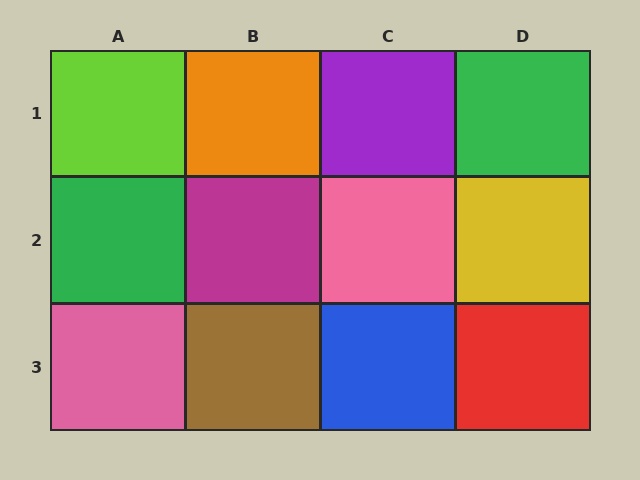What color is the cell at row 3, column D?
Red.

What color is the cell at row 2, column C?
Pink.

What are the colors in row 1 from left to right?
Lime, orange, purple, green.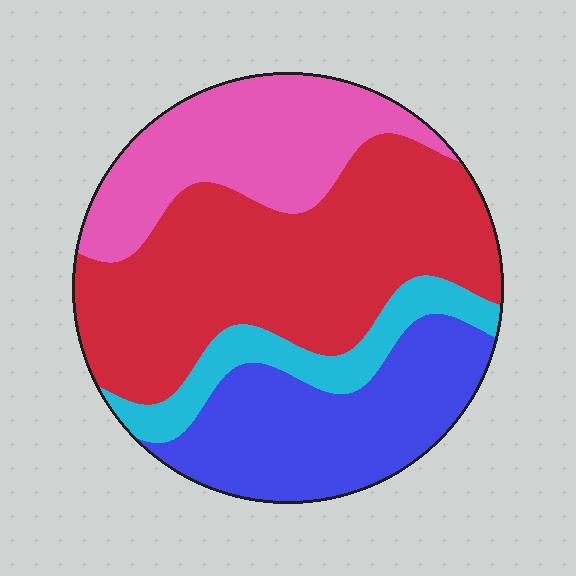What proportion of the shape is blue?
Blue covers 24% of the shape.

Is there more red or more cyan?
Red.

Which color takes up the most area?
Red, at roughly 40%.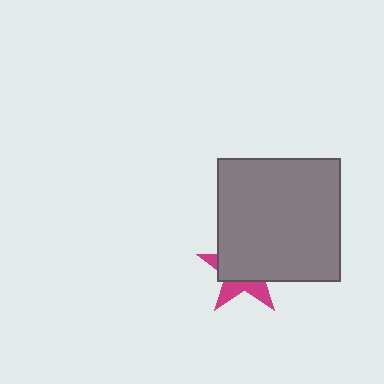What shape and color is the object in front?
The object in front is a gray square.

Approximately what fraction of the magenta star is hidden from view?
Roughly 65% of the magenta star is hidden behind the gray square.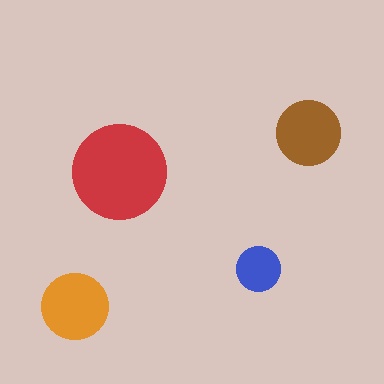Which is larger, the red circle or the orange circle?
The red one.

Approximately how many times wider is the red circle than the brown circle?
About 1.5 times wider.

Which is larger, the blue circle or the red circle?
The red one.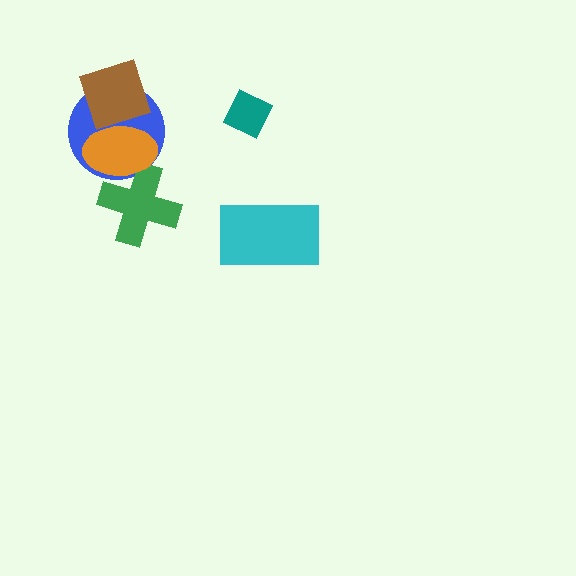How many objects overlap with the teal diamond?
0 objects overlap with the teal diamond.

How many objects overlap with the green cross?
2 objects overlap with the green cross.